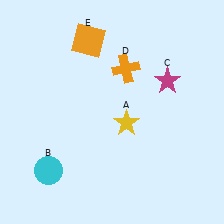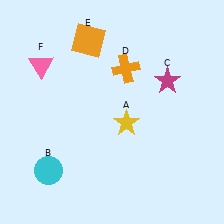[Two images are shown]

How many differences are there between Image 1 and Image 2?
There is 1 difference between the two images.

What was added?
A pink triangle (F) was added in Image 2.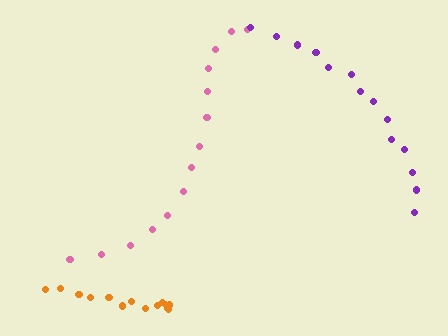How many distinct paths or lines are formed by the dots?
There are 3 distinct paths.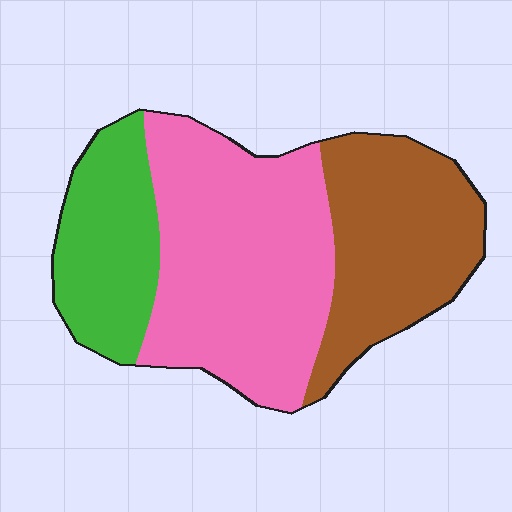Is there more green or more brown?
Brown.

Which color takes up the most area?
Pink, at roughly 45%.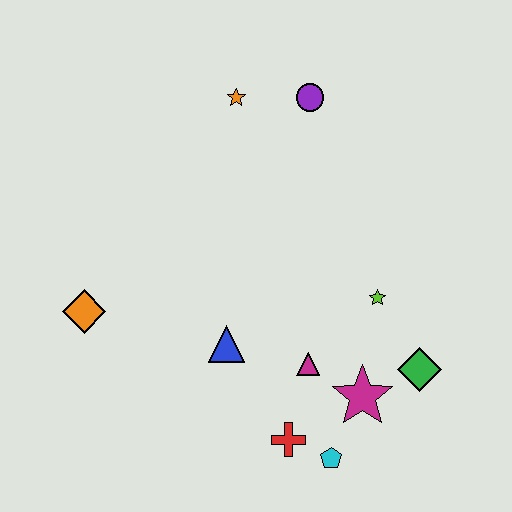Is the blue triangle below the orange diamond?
Yes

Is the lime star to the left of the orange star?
No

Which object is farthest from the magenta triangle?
The orange star is farthest from the magenta triangle.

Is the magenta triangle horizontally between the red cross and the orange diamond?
No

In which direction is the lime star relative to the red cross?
The lime star is above the red cross.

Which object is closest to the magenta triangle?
The magenta star is closest to the magenta triangle.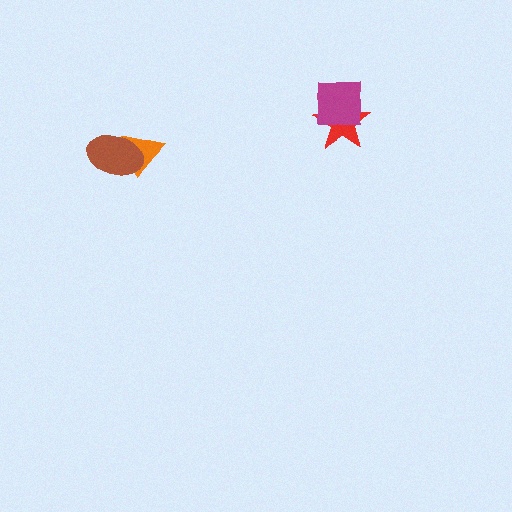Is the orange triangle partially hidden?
Yes, it is partially covered by another shape.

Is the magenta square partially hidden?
No, no other shape covers it.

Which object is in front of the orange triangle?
The brown ellipse is in front of the orange triangle.